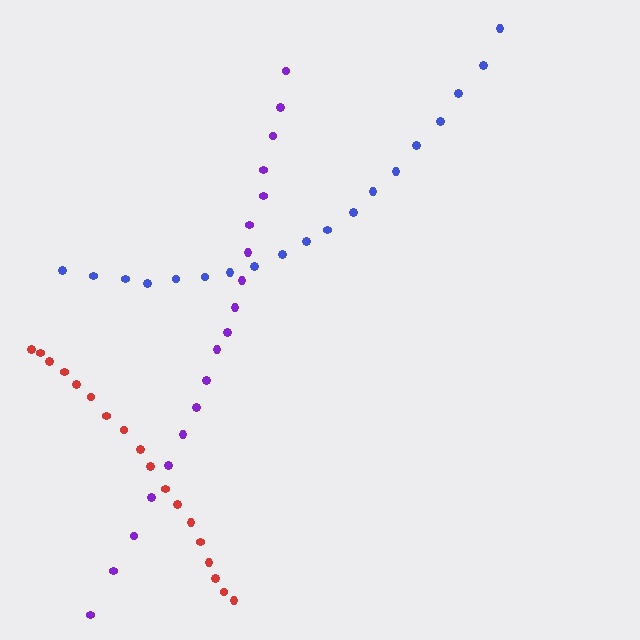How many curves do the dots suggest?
There are 3 distinct paths.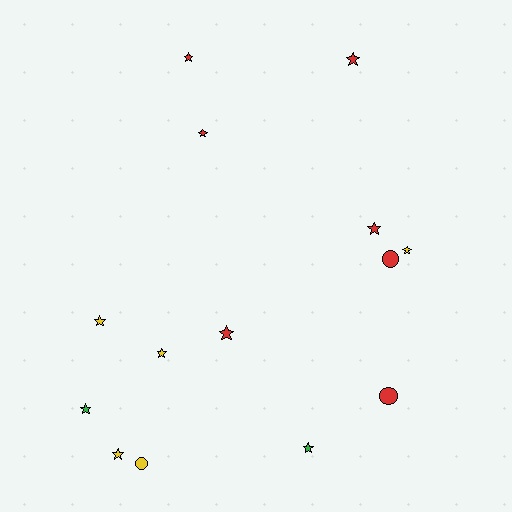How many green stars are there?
There are 2 green stars.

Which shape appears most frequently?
Star, with 11 objects.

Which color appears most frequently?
Red, with 7 objects.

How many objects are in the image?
There are 14 objects.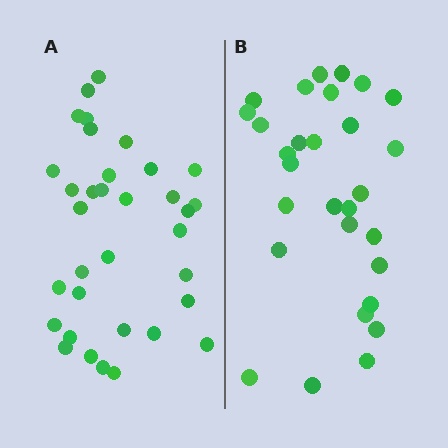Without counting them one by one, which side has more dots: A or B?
Region A (the left region) has more dots.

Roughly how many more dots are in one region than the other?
Region A has about 5 more dots than region B.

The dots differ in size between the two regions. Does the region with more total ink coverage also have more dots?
No. Region B has more total ink coverage because its dots are larger, but region A actually contains more individual dots. Total area can be misleading — the number of items is what matters here.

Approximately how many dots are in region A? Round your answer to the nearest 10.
About 30 dots. (The exact count is 34, which rounds to 30.)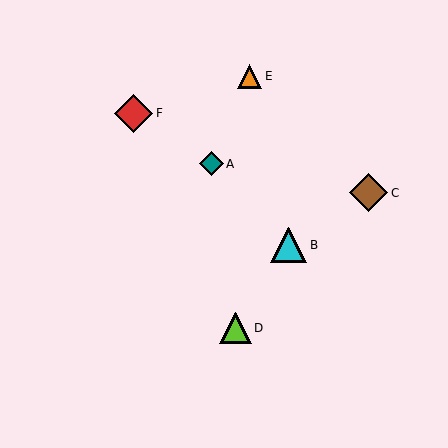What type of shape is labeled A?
Shape A is a teal diamond.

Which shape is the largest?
The brown diamond (labeled C) is the largest.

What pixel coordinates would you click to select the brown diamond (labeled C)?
Click at (368, 193) to select the brown diamond C.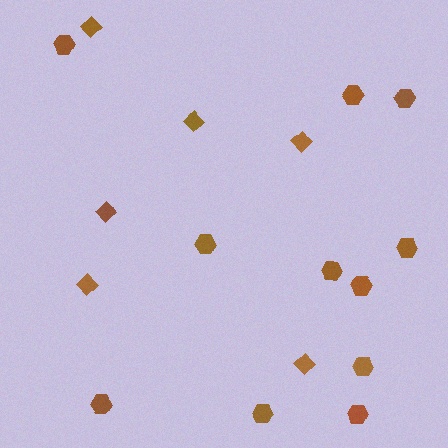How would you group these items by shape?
There are 2 groups: one group of diamonds (6) and one group of hexagons (11).